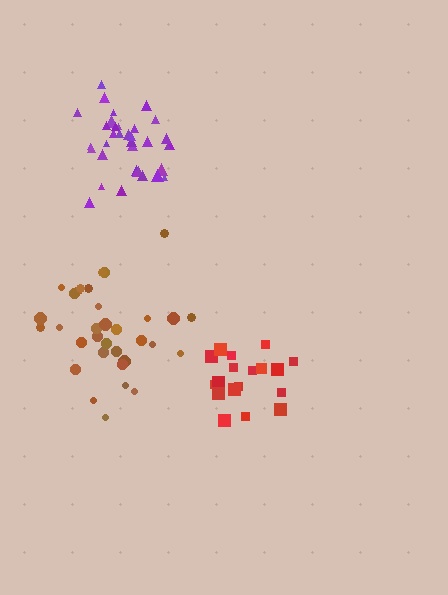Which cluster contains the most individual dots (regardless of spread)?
Purple (35).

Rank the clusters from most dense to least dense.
purple, red, brown.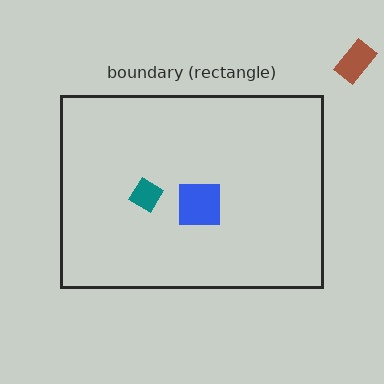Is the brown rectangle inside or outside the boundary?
Outside.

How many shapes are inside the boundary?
2 inside, 1 outside.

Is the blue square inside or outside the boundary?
Inside.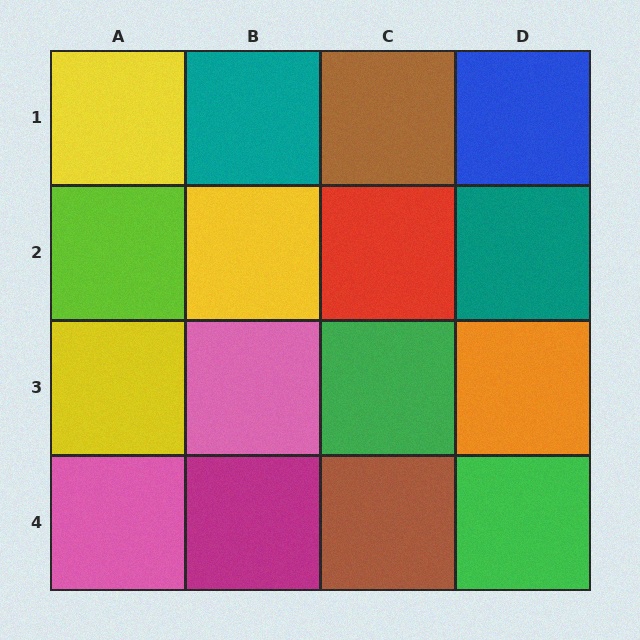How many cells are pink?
2 cells are pink.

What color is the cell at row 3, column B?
Pink.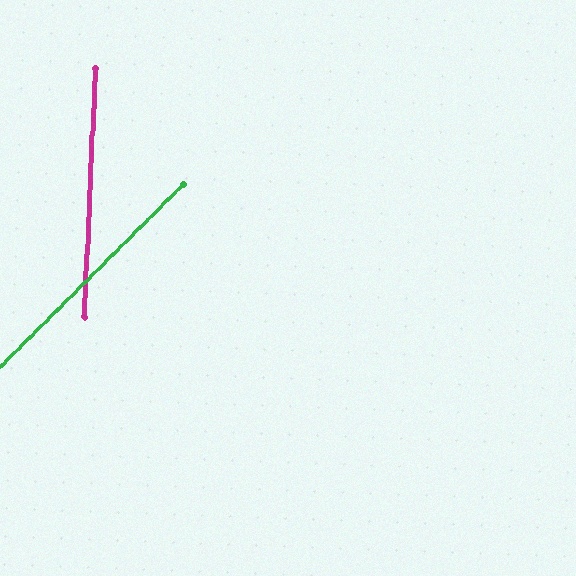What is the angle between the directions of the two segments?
Approximately 43 degrees.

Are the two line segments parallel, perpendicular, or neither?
Neither parallel nor perpendicular — they differ by about 43°.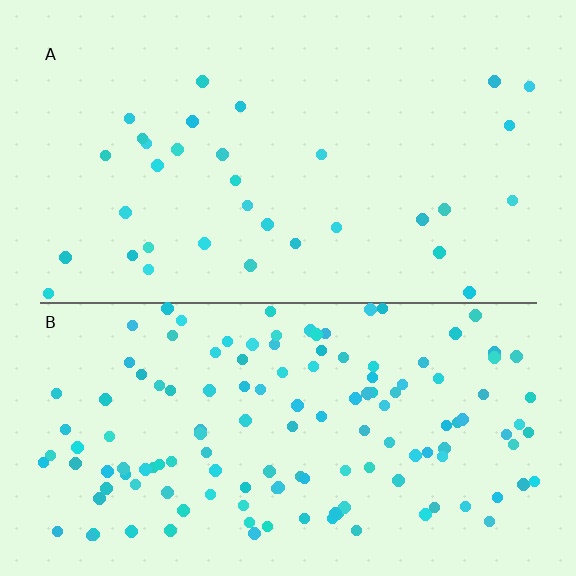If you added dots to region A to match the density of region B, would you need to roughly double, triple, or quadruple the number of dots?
Approximately quadruple.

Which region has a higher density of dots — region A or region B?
B (the bottom).